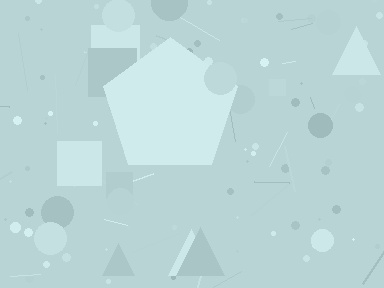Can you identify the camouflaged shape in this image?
The camouflaged shape is a pentagon.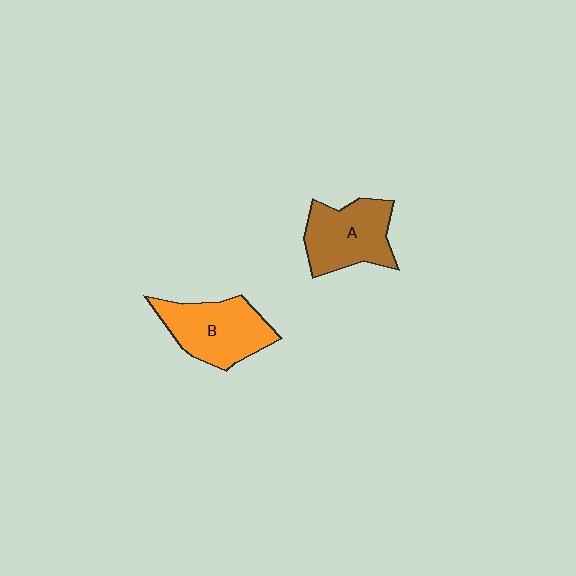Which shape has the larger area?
Shape B (orange).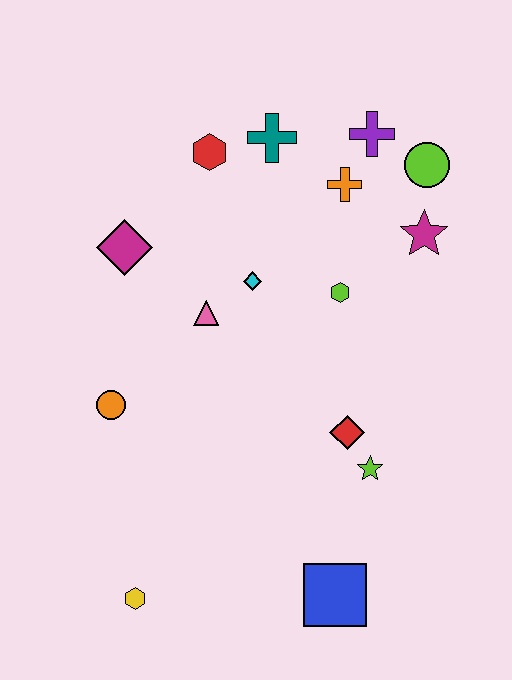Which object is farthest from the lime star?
The red hexagon is farthest from the lime star.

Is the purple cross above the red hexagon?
Yes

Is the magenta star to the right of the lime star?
Yes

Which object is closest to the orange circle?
The pink triangle is closest to the orange circle.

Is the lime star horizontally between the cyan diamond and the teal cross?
No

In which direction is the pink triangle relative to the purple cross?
The pink triangle is below the purple cross.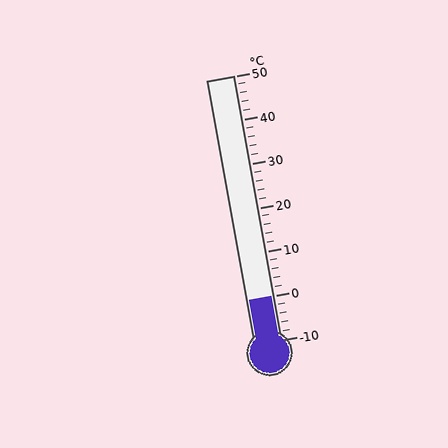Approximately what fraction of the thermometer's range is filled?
The thermometer is filled to approximately 15% of its range.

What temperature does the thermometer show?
The thermometer shows approximately 0°C.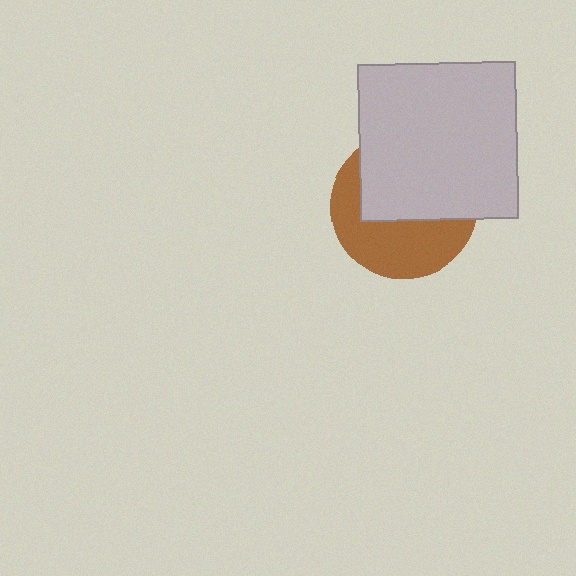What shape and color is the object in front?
The object in front is a light gray square.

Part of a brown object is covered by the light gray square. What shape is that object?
It is a circle.